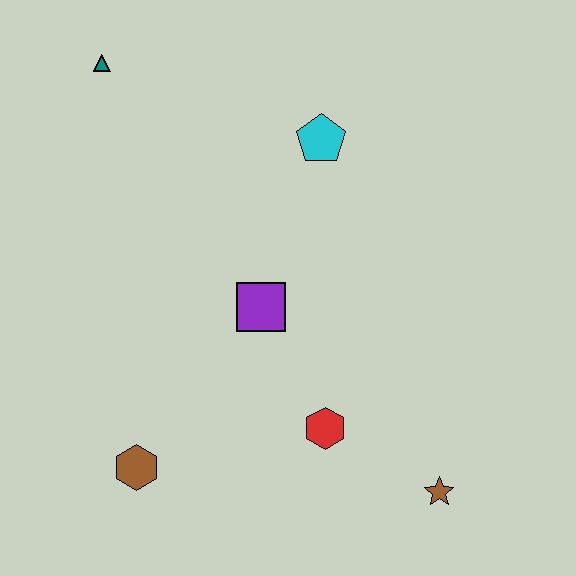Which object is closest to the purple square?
The red hexagon is closest to the purple square.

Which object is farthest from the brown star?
The teal triangle is farthest from the brown star.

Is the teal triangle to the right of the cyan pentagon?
No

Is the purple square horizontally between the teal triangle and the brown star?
Yes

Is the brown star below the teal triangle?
Yes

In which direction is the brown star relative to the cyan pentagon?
The brown star is below the cyan pentagon.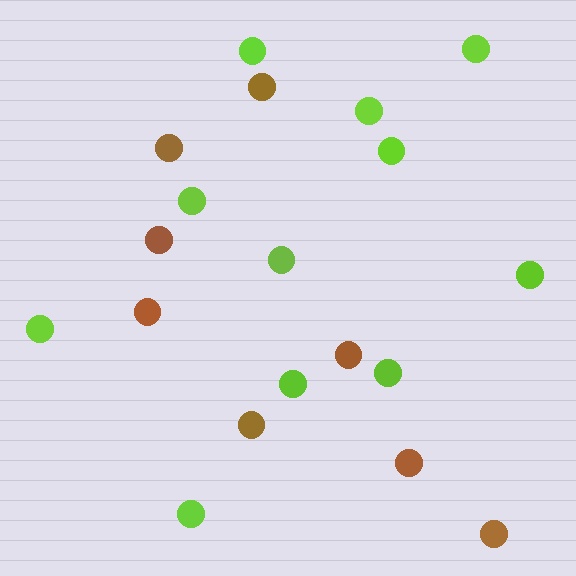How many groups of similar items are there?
There are 2 groups: one group of brown circles (8) and one group of lime circles (11).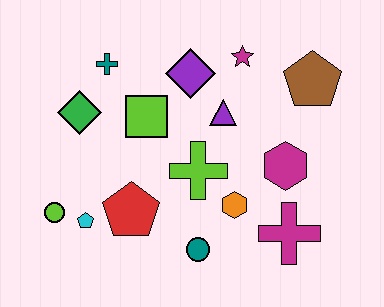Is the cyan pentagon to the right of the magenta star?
No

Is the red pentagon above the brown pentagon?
No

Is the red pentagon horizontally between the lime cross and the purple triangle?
No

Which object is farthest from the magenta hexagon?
The lime circle is farthest from the magenta hexagon.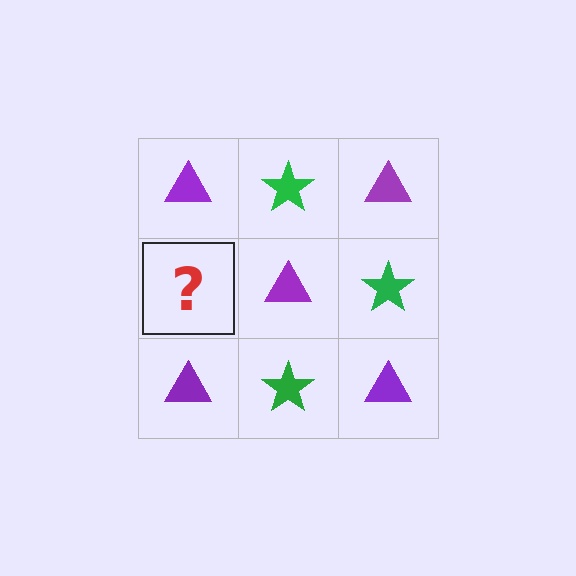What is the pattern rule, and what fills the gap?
The rule is that it alternates purple triangle and green star in a checkerboard pattern. The gap should be filled with a green star.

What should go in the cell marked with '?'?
The missing cell should contain a green star.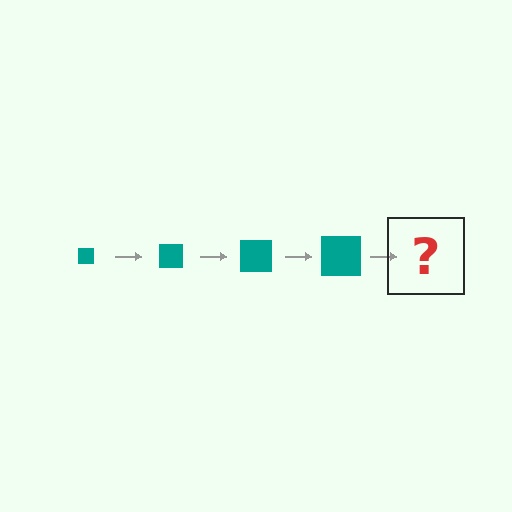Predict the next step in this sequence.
The next step is a teal square, larger than the previous one.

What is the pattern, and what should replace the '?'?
The pattern is that the square gets progressively larger each step. The '?' should be a teal square, larger than the previous one.